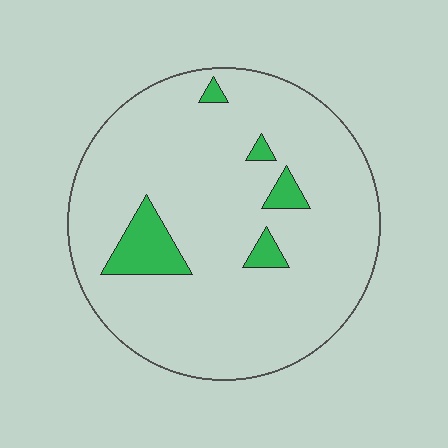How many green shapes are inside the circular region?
5.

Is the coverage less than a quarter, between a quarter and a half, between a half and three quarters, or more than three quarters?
Less than a quarter.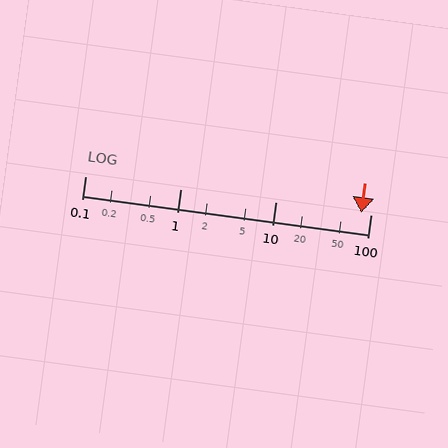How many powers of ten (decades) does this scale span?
The scale spans 3 decades, from 0.1 to 100.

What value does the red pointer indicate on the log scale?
The pointer indicates approximately 79.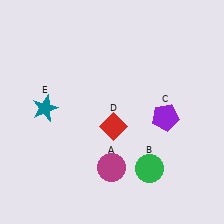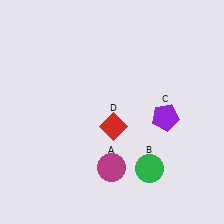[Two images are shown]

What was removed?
The teal star (E) was removed in Image 2.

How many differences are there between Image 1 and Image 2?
There is 1 difference between the two images.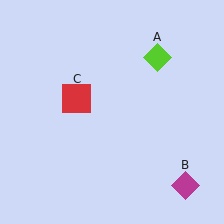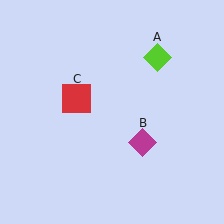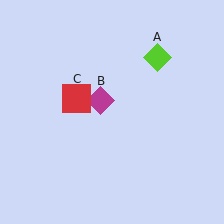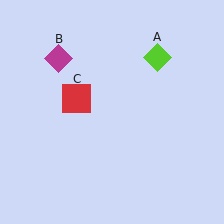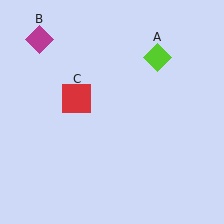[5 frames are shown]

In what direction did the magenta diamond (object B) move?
The magenta diamond (object B) moved up and to the left.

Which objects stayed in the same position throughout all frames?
Lime diamond (object A) and red square (object C) remained stationary.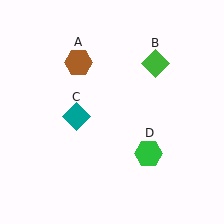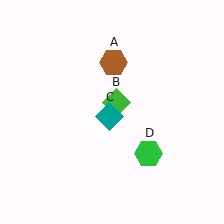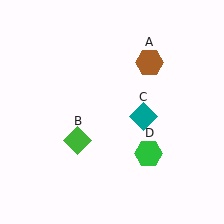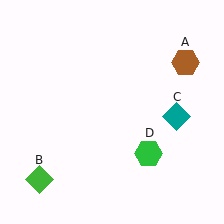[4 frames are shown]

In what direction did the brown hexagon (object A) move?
The brown hexagon (object A) moved right.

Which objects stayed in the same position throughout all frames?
Green hexagon (object D) remained stationary.